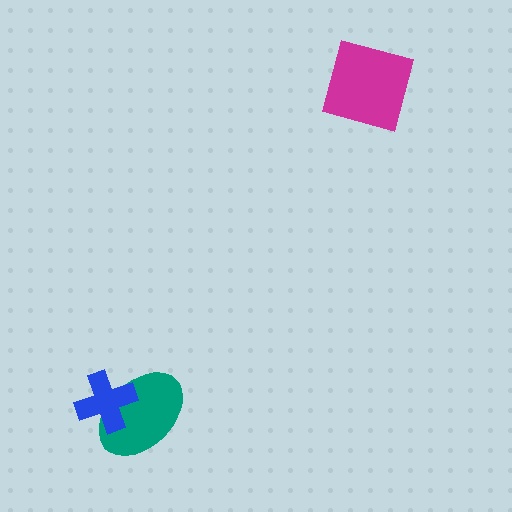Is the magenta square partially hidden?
No, no other shape covers it.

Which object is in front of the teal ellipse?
The blue cross is in front of the teal ellipse.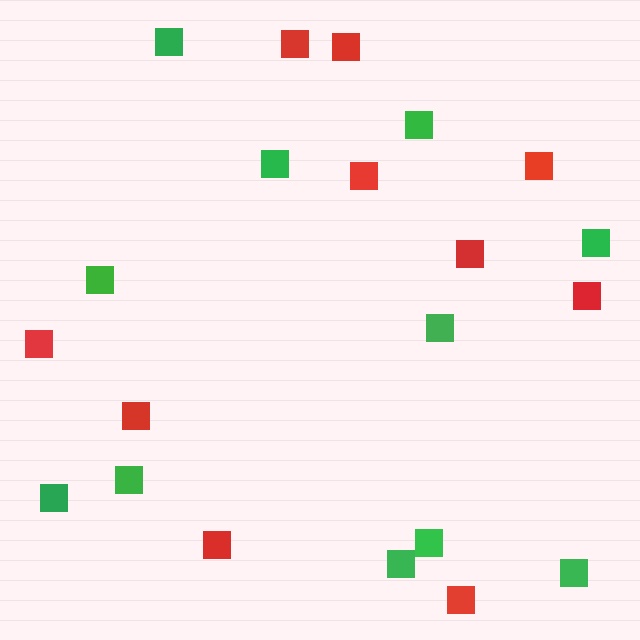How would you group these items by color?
There are 2 groups: one group of green squares (11) and one group of red squares (10).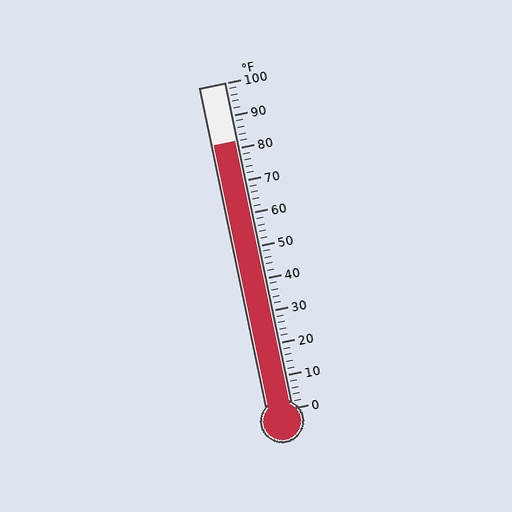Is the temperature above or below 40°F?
The temperature is above 40°F.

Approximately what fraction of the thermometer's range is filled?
The thermometer is filled to approximately 80% of its range.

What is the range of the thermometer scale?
The thermometer scale ranges from 0°F to 100°F.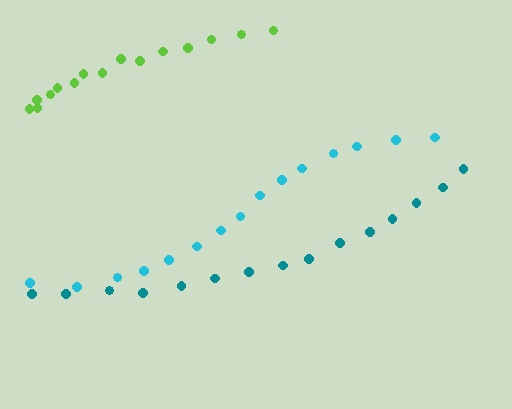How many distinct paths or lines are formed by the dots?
There are 3 distinct paths.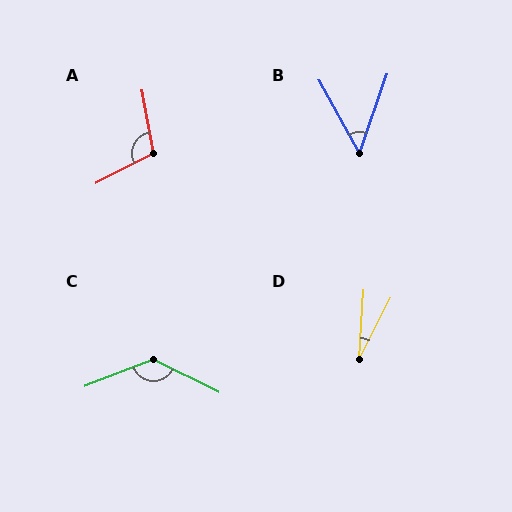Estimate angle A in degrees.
Approximately 107 degrees.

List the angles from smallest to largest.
D (23°), B (48°), A (107°), C (133°).